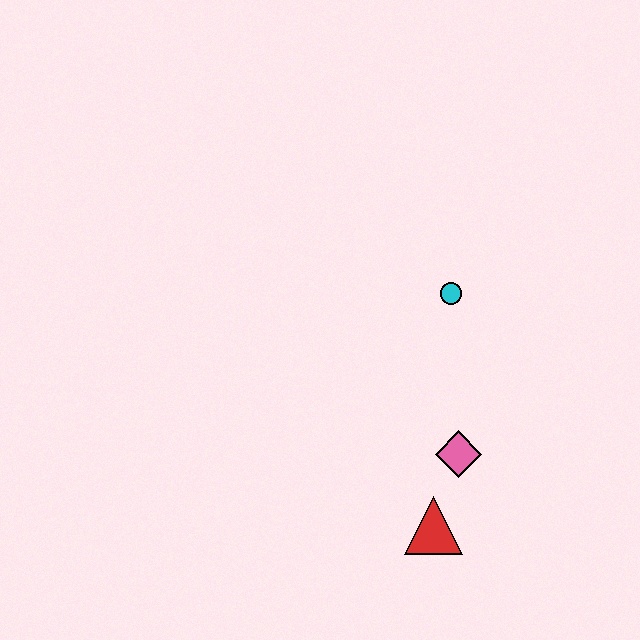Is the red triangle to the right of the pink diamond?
No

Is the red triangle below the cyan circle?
Yes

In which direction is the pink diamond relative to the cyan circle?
The pink diamond is below the cyan circle.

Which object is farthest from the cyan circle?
The red triangle is farthest from the cyan circle.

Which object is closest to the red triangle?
The pink diamond is closest to the red triangle.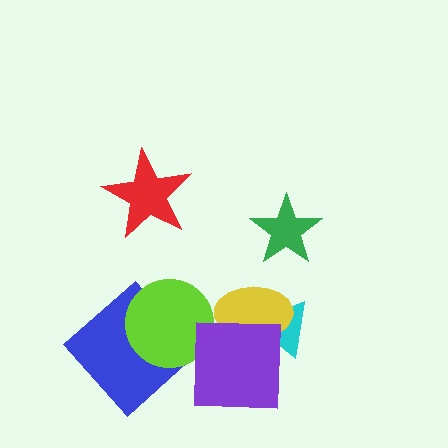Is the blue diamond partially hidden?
Yes, it is partially covered by another shape.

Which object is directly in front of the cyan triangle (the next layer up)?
The yellow ellipse is directly in front of the cyan triangle.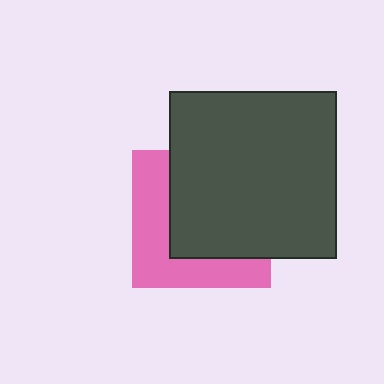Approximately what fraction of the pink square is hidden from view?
Roughly 58% of the pink square is hidden behind the dark gray square.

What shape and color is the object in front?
The object in front is a dark gray square.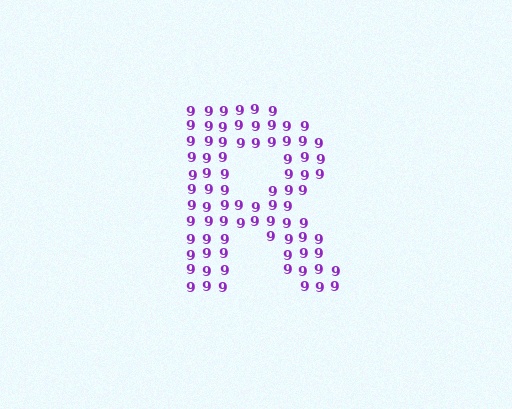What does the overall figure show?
The overall figure shows the letter R.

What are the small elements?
The small elements are digit 9's.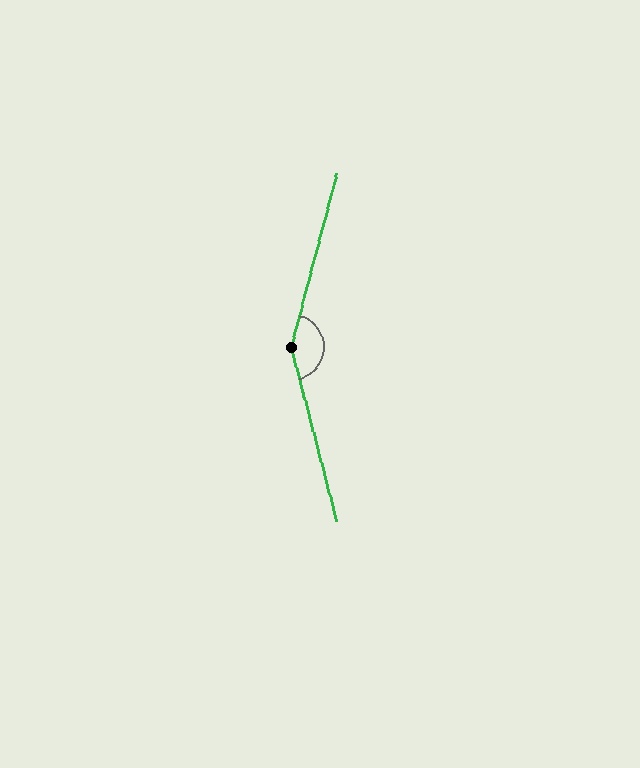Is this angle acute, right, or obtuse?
It is obtuse.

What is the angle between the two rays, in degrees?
Approximately 150 degrees.